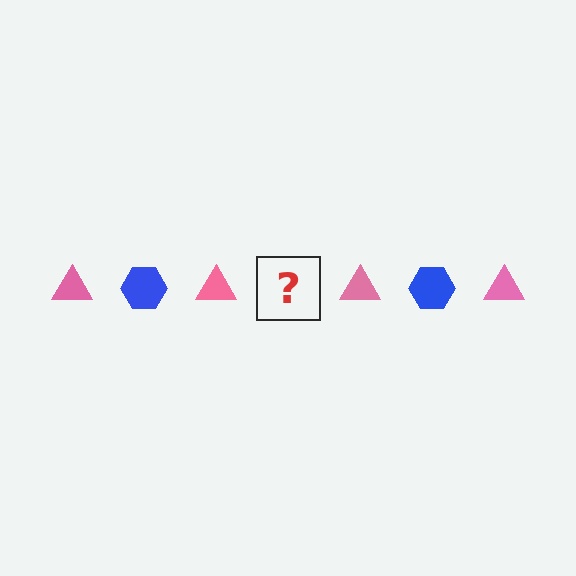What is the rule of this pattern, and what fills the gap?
The rule is that the pattern alternates between pink triangle and blue hexagon. The gap should be filled with a blue hexagon.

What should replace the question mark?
The question mark should be replaced with a blue hexagon.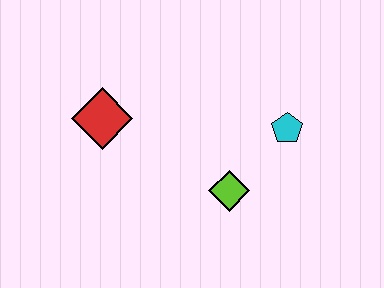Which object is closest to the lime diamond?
The cyan pentagon is closest to the lime diamond.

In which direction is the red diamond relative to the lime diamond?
The red diamond is to the left of the lime diamond.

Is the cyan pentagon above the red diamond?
No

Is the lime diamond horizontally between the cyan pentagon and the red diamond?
Yes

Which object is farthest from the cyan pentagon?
The red diamond is farthest from the cyan pentagon.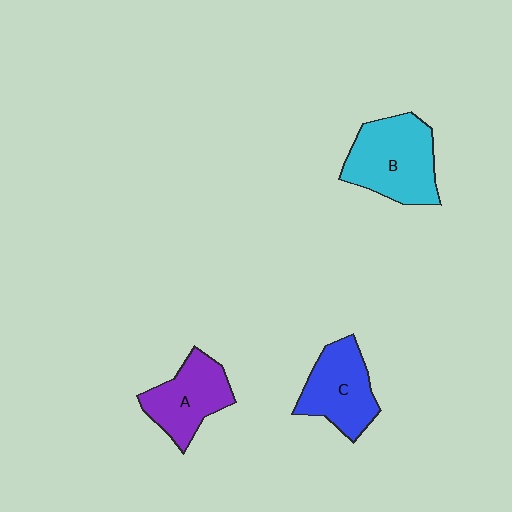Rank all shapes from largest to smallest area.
From largest to smallest: B (cyan), C (blue), A (purple).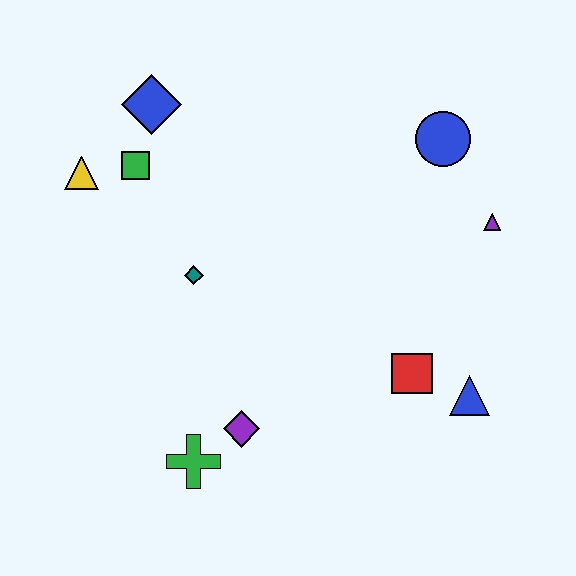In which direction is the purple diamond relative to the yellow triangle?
The purple diamond is below the yellow triangle.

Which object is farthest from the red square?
The yellow triangle is farthest from the red square.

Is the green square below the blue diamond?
Yes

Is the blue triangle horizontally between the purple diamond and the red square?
No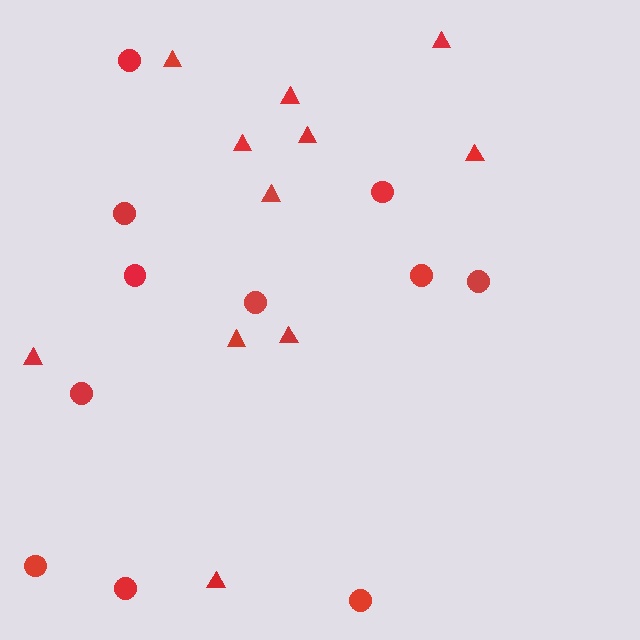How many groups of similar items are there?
There are 2 groups: one group of triangles (11) and one group of circles (11).